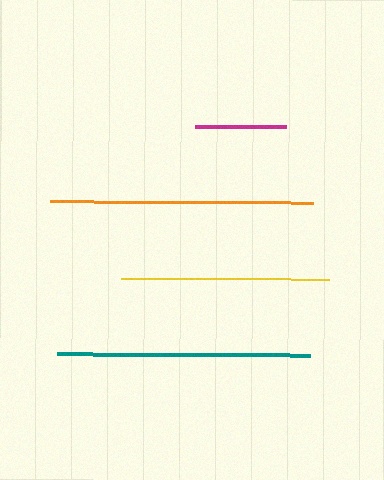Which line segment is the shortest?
The magenta line is the shortest at approximately 90 pixels.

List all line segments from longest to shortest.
From longest to shortest: orange, teal, yellow, magenta.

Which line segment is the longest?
The orange line is the longest at approximately 263 pixels.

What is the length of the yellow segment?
The yellow segment is approximately 208 pixels long.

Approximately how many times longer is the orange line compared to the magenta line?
The orange line is approximately 2.9 times the length of the magenta line.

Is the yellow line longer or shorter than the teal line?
The teal line is longer than the yellow line.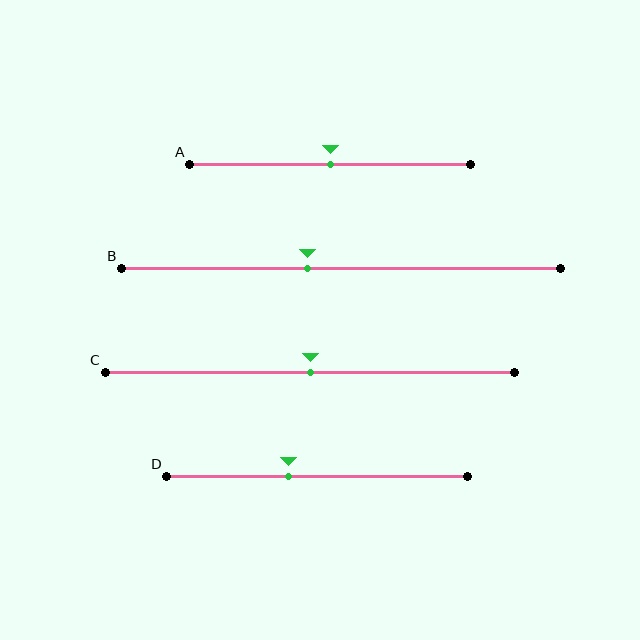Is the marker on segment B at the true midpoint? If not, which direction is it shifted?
No, the marker on segment B is shifted to the left by about 8% of the segment length.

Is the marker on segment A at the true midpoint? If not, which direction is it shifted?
Yes, the marker on segment A is at the true midpoint.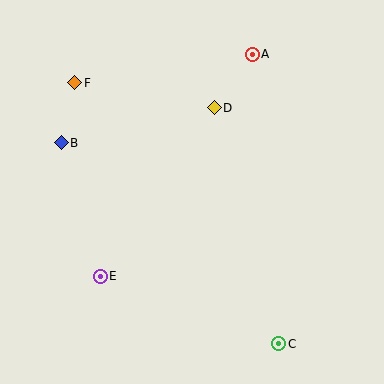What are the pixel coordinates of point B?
Point B is at (61, 143).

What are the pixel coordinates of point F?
Point F is at (75, 83).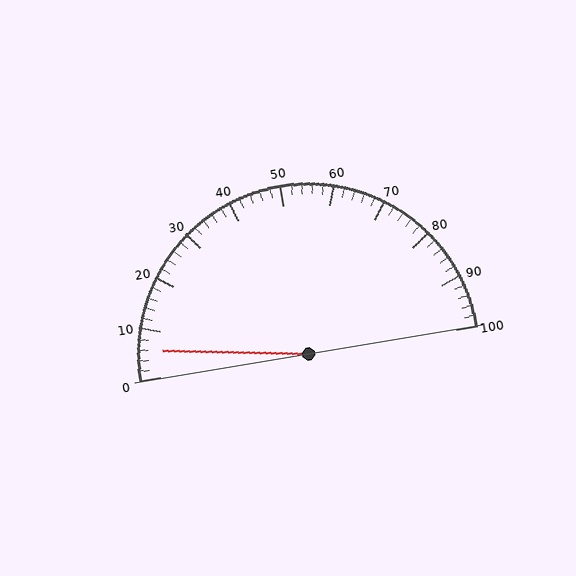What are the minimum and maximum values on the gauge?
The gauge ranges from 0 to 100.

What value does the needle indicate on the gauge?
The needle indicates approximately 6.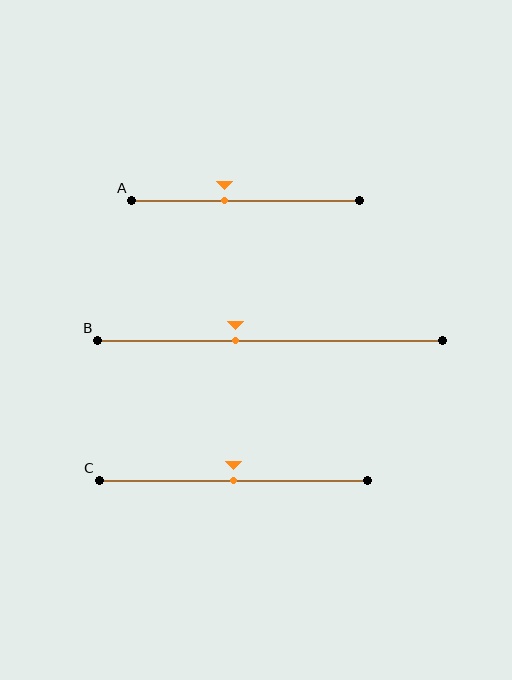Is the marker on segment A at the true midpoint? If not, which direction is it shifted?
No, the marker on segment A is shifted to the left by about 9% of the segment length.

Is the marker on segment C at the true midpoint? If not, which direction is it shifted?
Yes, the marker on segment C is at the true midpoint.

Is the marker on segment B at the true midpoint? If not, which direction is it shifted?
No, the marker on segment B is shifted to the left by about 10% of the segment length.